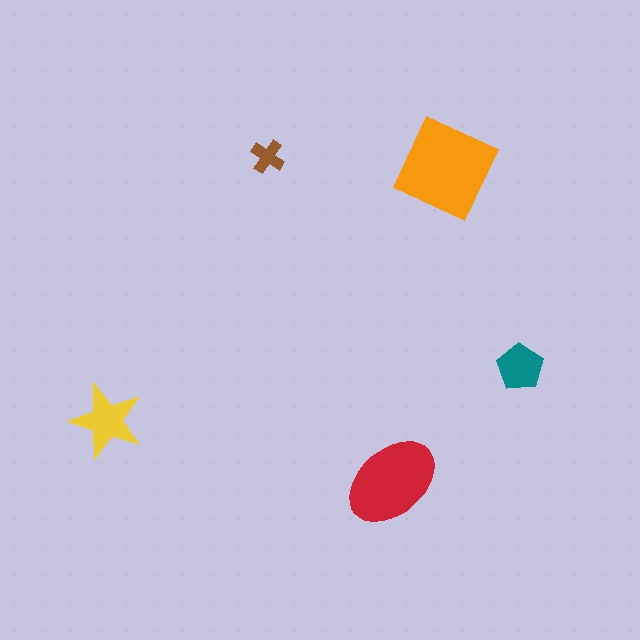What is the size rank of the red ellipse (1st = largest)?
2nd.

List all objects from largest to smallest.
The orange square, the red ellipse, the yellow star, the teal pentagon, the brown cross.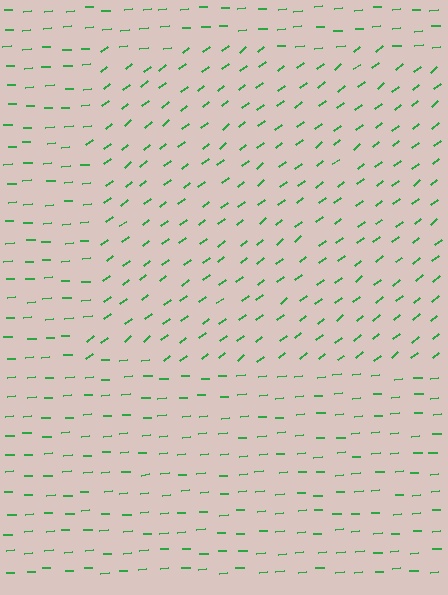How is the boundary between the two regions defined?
The boundary is defined purely by a change in line orientation (approximately 33 degrees difference). All lines are the same color and thickness.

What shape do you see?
I see a rectangle.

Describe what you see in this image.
The image is filled with small green line segments. A rectangle region in the image has lines oriented differently from the surrounding lines, creating a visible texture boundary.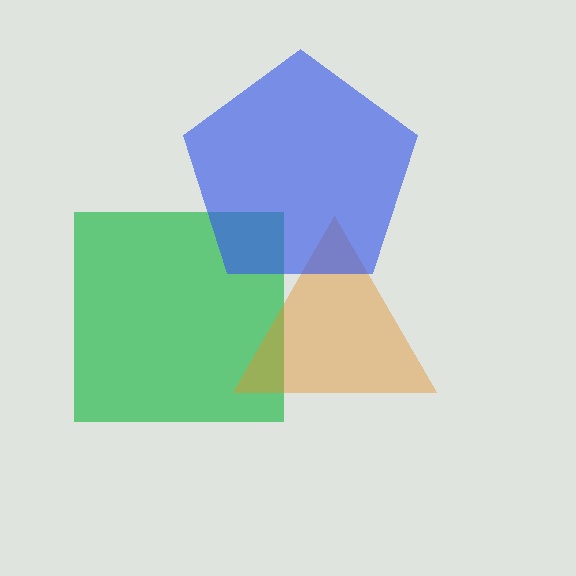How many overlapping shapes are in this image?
There are 3 overlapping shapes in the image.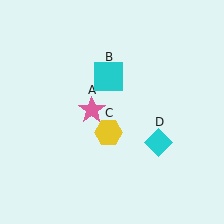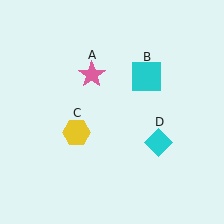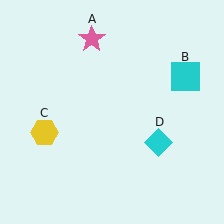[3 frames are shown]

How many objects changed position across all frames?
3 objects changed position: pink star (object A), cyan square (object B), yellow hexagon (object C).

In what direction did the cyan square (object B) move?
The cyan square (object B) moved right.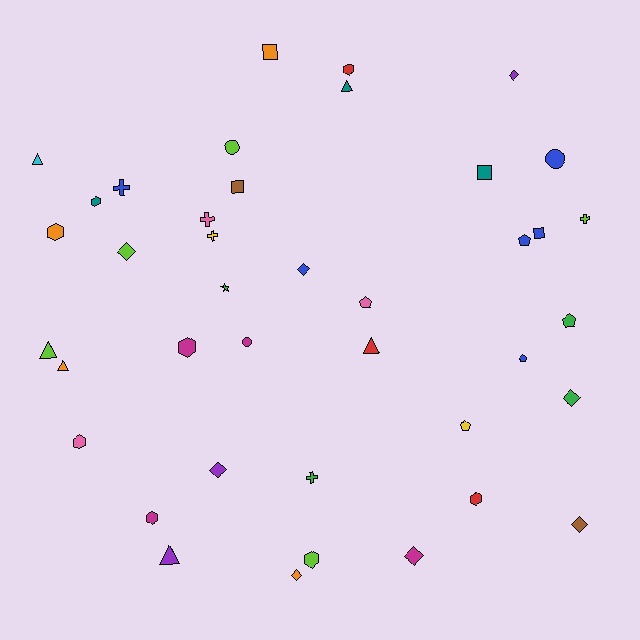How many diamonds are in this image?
There are 8 diamonds.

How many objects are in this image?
There are 40 objects.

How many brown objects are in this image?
There are 2 brown objects.